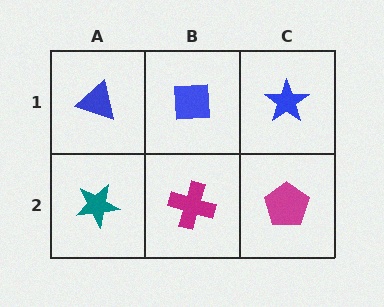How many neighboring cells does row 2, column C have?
2.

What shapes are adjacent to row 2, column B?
A blue square (row 1, column B), a teal star (row 2, column A), a magenta pentagon (row 2, column C).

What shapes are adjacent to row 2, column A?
A blue triangle (row 1, column A), a magenta cross (row 2, column B).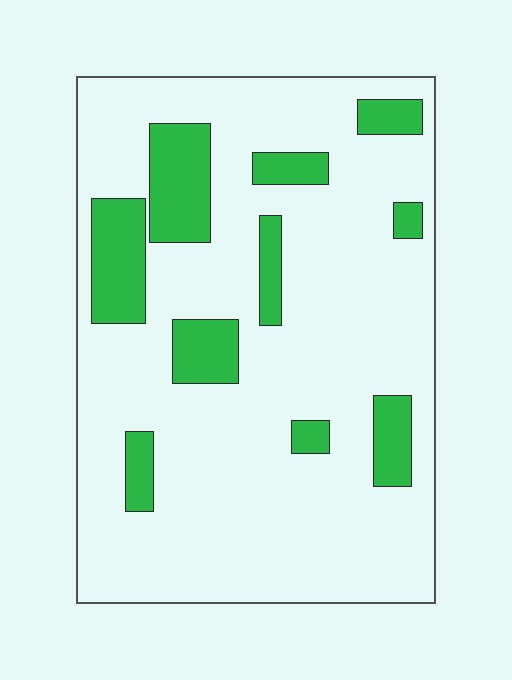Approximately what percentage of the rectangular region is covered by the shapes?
Approximately 20%.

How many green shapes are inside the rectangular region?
10.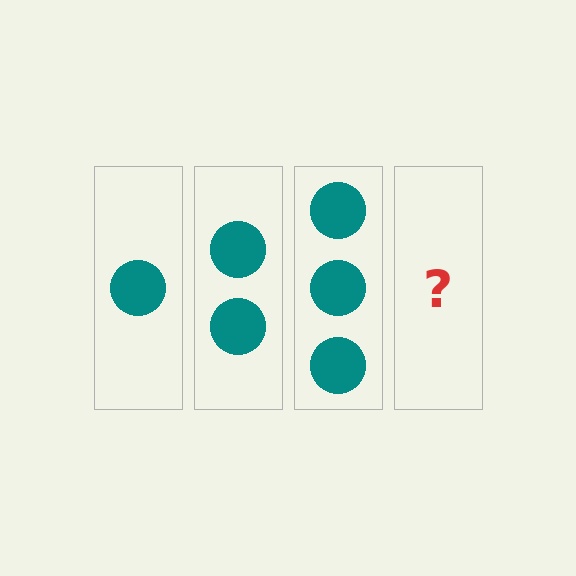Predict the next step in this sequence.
The next step is 4 circles.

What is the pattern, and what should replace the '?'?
The pattern is that each step adds one more circle. The '?' should be 4 circles.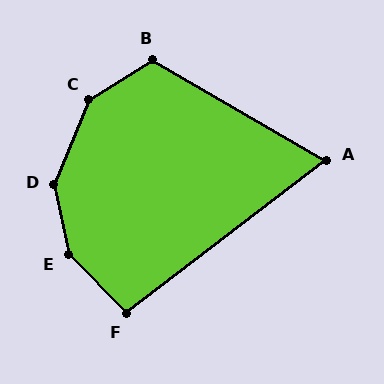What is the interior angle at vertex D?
Approximately 146 degrees (obtuse).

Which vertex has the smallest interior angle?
A, at approximately 68 degrees.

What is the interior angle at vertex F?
Approximately 97 degrees (obtuse).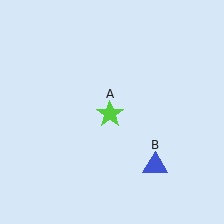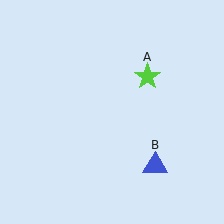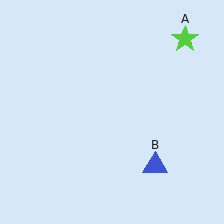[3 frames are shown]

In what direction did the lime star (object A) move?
The lime star (object A) moved up and to the right.